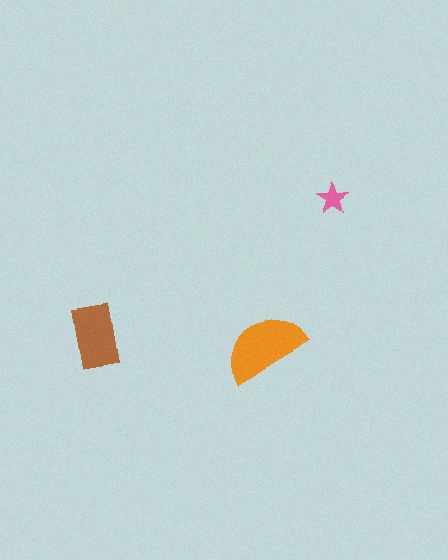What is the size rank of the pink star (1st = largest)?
3rd.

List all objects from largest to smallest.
The orange semicircle, the brown rectangle, the pink star.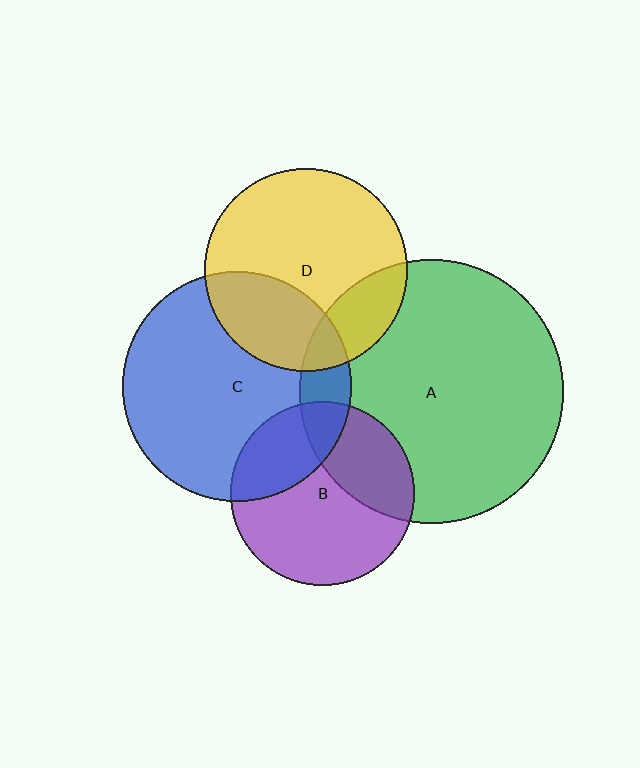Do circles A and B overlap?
Yes.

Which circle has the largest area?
Circle A (green).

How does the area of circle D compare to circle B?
Approximately 1.2 times.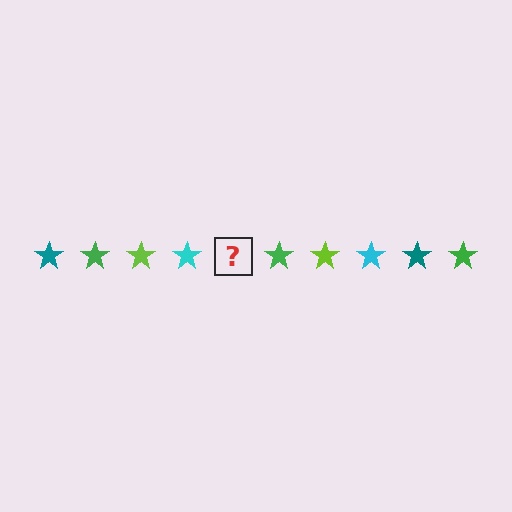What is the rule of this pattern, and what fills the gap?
The rule is that the pattern cycles through teal, green, lime, cyan stars. The gap should be filled with a teal star.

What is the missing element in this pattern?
The missing element is a teal star.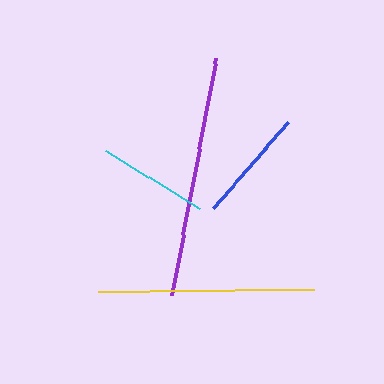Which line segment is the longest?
The purple line is the longest at approximately 242 pixels.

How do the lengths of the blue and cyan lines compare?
The blue and cyan lines are approximately the same length.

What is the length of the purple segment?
The purple segment is approximately 242 pixels long.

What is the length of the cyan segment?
The cyan segment is approximately 111 pixels long.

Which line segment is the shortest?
The cyan line is the shortest at approximately 111 pixels.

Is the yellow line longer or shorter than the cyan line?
The yellow line is longer than the cyan line.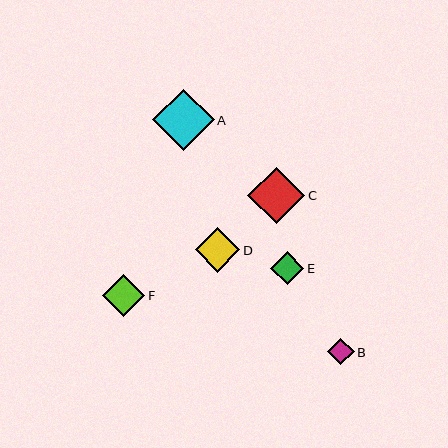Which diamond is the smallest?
Diamond B is the smallest with a size of approximately 26 pixels.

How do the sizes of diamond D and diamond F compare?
Diamond D and diamond F are approximately the same size.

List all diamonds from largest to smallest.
From largest to smallest: A, C, D, F, E, B.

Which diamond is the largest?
Diamond A is the largest with a size of approximately 61 pixels.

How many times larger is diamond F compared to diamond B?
Diamond F is approximately 1.6 times the size of diamond B.